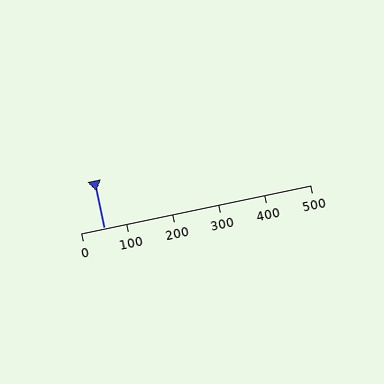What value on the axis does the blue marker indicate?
The marker indicates approximately 50.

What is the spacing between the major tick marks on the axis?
The major ticks are spaced 100 apart.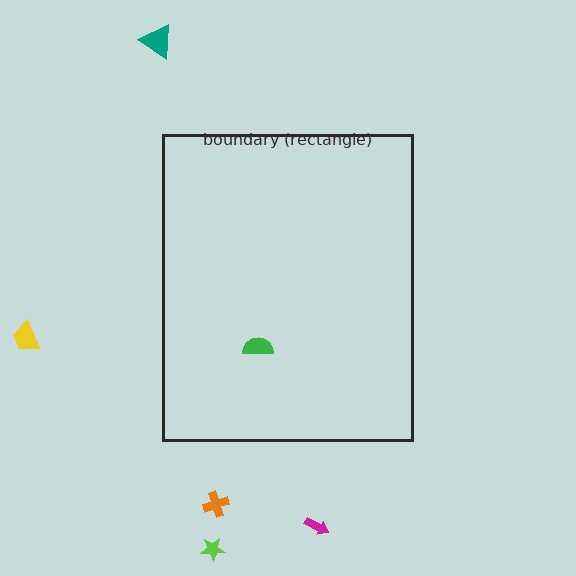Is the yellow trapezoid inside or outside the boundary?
Outside.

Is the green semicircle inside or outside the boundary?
Inside.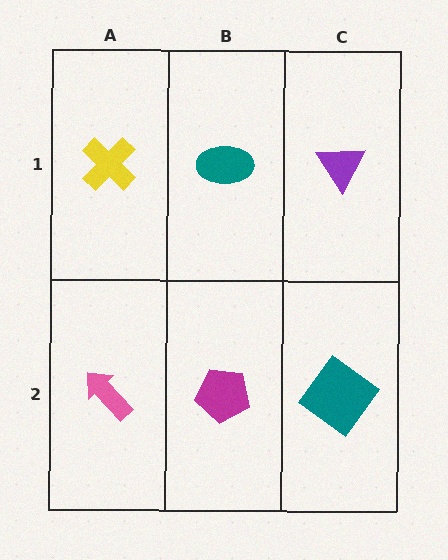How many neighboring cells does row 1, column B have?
3.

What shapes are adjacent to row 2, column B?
A teal ellipse (row 1, column B), a pink arrow (row 2, column A), a teal diamond (row 2, column C).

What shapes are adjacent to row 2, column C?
A purple triangle (row 1, column C), a magenta pentagon (row 2, column B).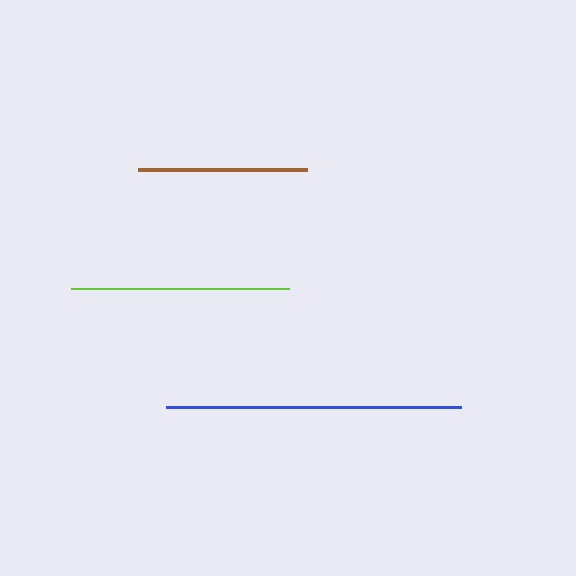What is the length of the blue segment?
The blue segment is approximately 295 pixels long.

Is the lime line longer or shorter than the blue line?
The blue line is longer than the lime line.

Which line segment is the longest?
The blue line is the longest at approximately 295 pixels.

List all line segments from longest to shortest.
From longest to shortest: blue, lime, brown.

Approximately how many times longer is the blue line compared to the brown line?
The blue line is approximately 1.7 times the length of the brown line.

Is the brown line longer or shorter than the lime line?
The lime line is longer than the brown line.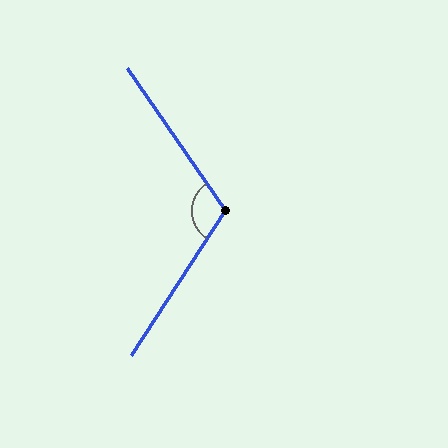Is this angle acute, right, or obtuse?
It is obtuse.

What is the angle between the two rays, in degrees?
Approximately 113 degrees.